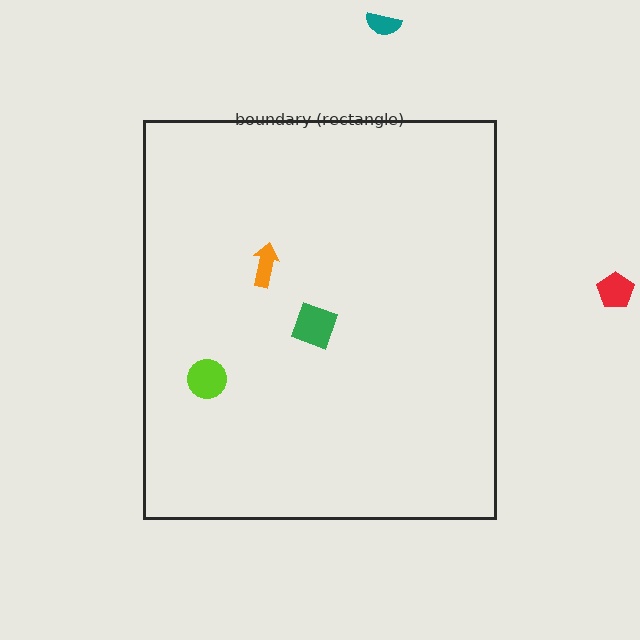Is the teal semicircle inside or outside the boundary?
Outside.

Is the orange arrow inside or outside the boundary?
Inside.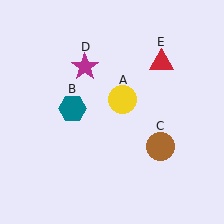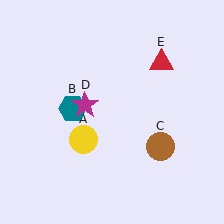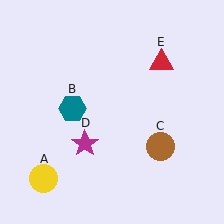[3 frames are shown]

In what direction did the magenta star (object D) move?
The magenta star (object D) moved down.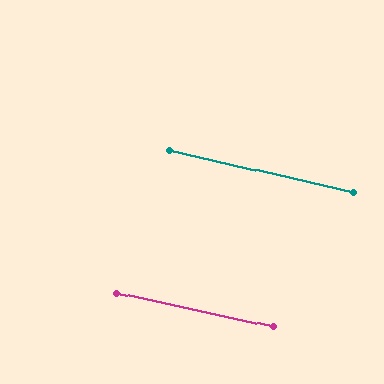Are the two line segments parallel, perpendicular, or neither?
Parallel — their directions differ by only 0.6°.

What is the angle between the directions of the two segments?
Approximately 1 degree.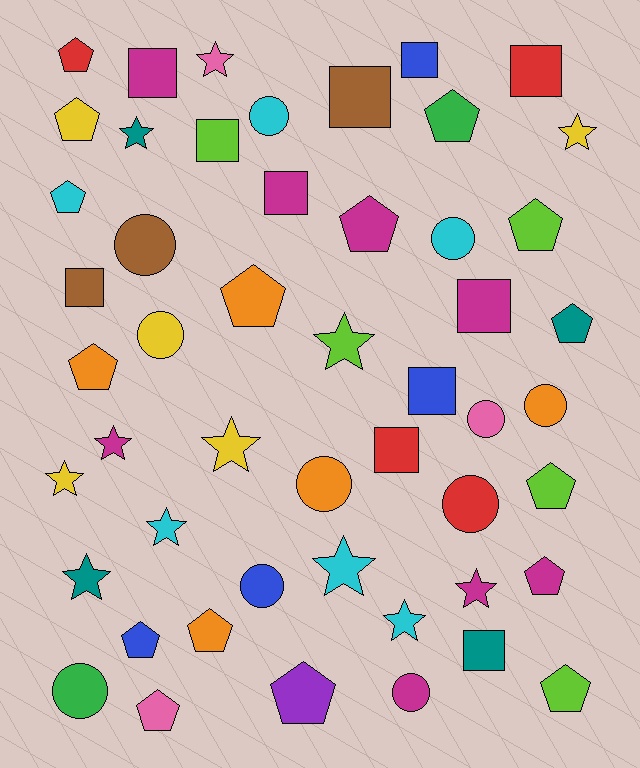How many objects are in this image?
There are 50 objects.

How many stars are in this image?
There are 12 stars.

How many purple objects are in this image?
There is 1 purple object.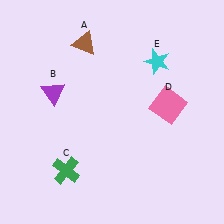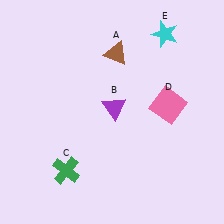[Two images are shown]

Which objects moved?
The objects that moved are: the brown triangle (A), the purple triangle (B), the cyan star (E).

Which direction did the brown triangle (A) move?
The brown triangle (A) moved right.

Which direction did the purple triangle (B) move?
The purple triangle (B) moved right.